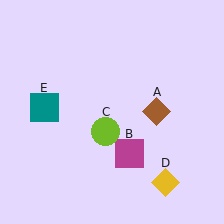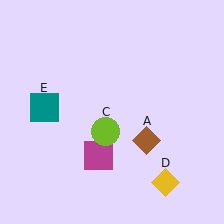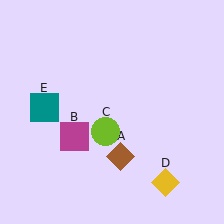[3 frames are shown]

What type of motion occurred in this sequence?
The brown diamond (object A), magenta square (object B) rotated clockwise around the center of the scene.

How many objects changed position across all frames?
2 objects changed position: brown diamond (object A), magenta square (object B).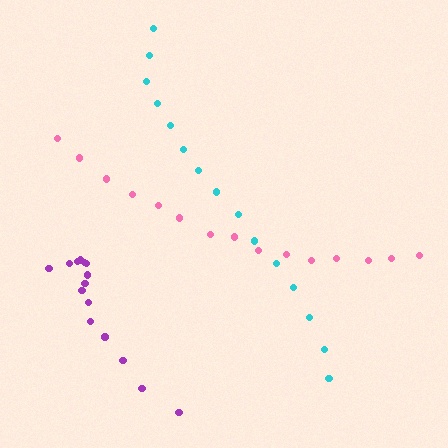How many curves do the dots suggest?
There are 3 distinct paths.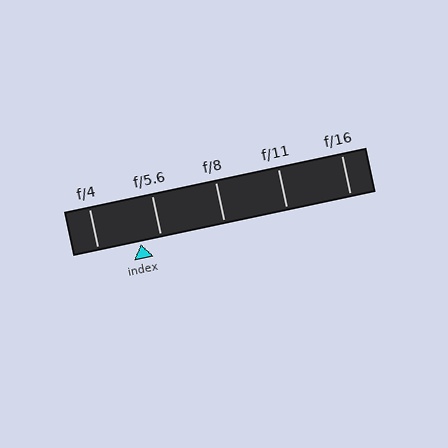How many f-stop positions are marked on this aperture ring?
There are 5 f-stop positions marked.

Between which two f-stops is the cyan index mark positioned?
The index mark is between f/4 and f/5.6.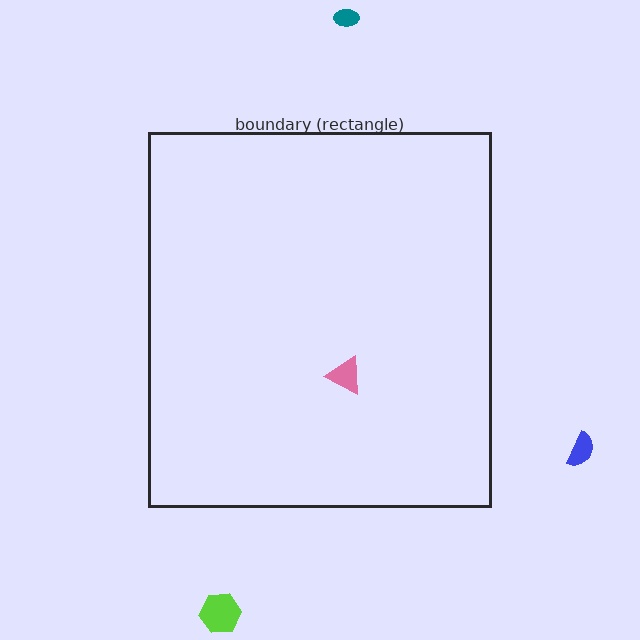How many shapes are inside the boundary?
1 inside, 3 outside.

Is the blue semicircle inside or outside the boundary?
Outside.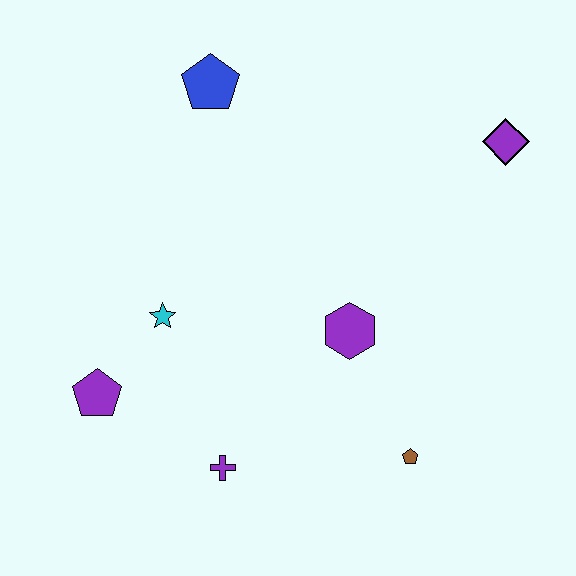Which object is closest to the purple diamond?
The purple hexagon is closest to the purple diamond.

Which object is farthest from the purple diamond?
The purple pentagon is farthest from the purple diamond.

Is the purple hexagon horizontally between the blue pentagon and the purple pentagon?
No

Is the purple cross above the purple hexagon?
No